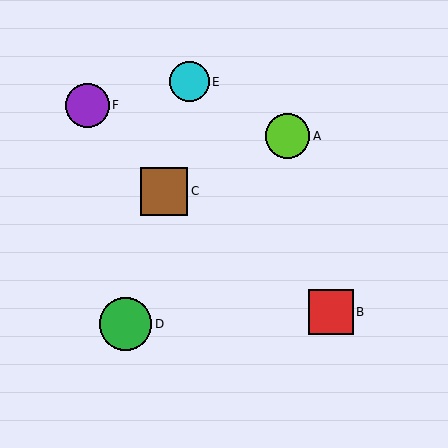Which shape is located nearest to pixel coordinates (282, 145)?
The lime circle (labeled A) at (288, 136) is nearest to that location.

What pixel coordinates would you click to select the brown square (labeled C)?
Click at (164, 191) to select the brown square C.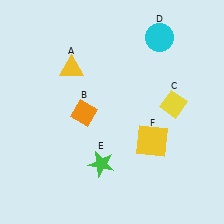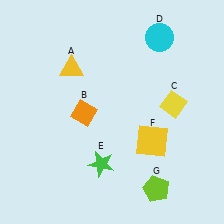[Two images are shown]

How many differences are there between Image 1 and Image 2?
There is 1 difference between the two images.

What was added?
A lime pentagon (G) was added in Image 2.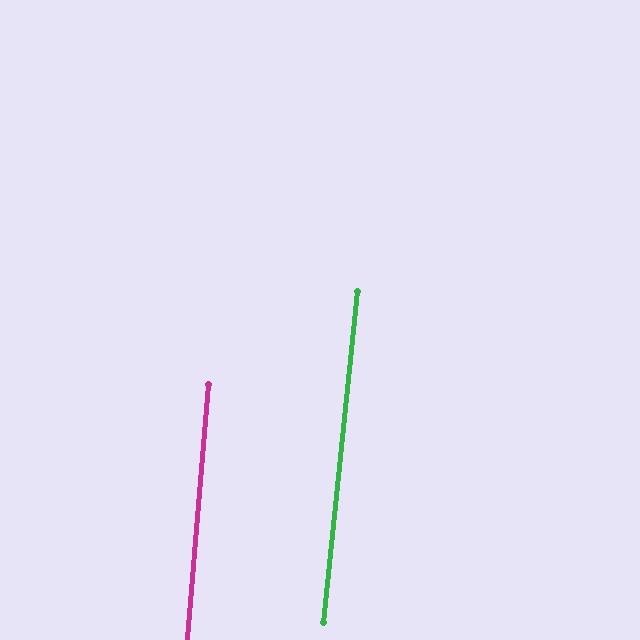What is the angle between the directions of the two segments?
Approximately 1 degree.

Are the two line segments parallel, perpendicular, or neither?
Parallel — their directions differ by only 1.2°.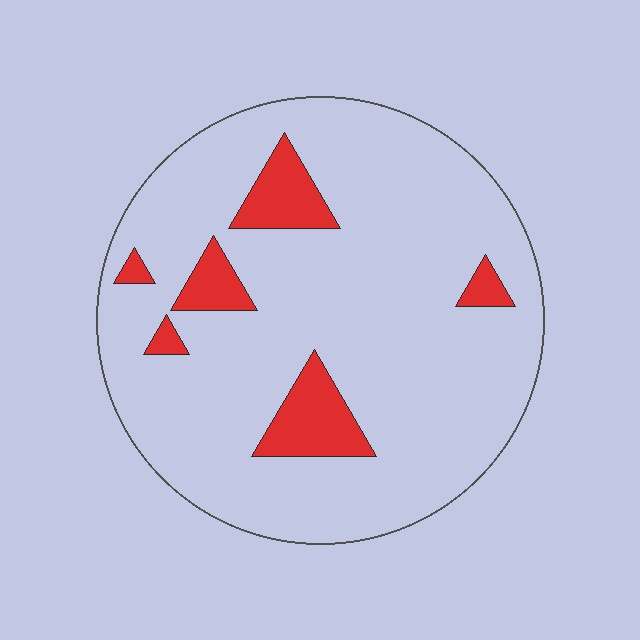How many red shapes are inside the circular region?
6.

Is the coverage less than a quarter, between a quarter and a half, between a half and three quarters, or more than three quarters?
Less than a quarter.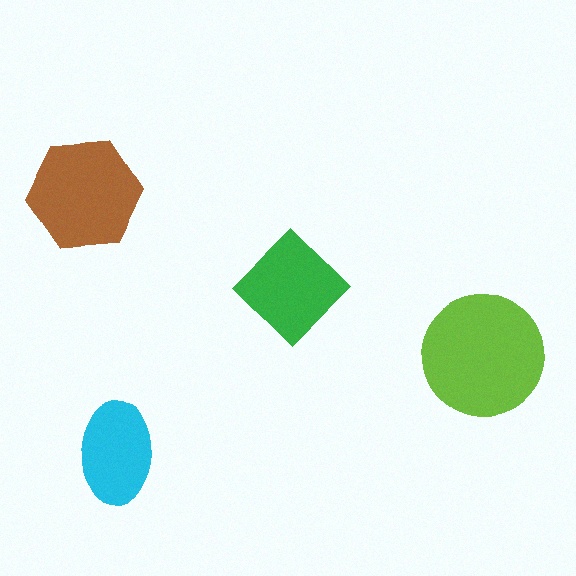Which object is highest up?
The brown hexagon is topmost.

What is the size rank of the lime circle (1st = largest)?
1st.